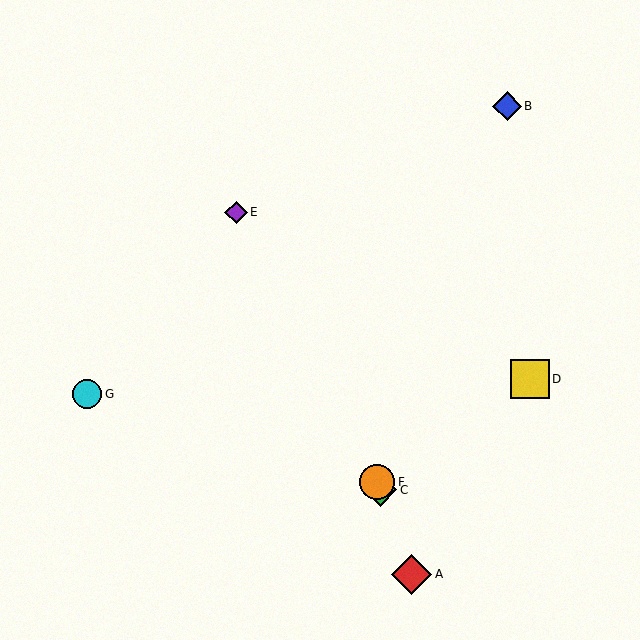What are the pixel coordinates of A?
Object A is at (412, 574).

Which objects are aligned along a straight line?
Objects A, C, F are aligned along a straight line.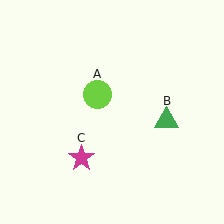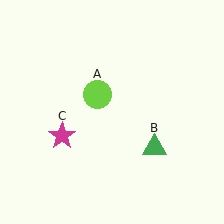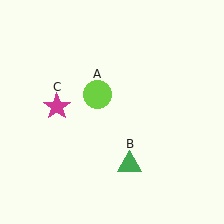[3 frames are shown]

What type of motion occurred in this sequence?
The green triangle (object B), magenta star (object C) rotated clockwise around the center of the scene.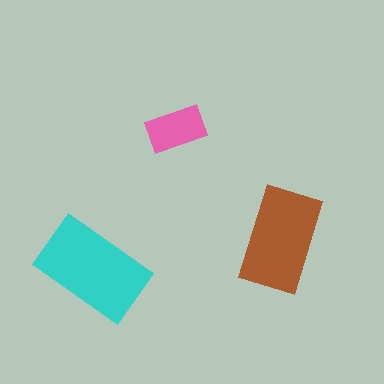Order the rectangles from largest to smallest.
the cyan one, the brown one, the pink one.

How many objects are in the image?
There are 3 objects in the image.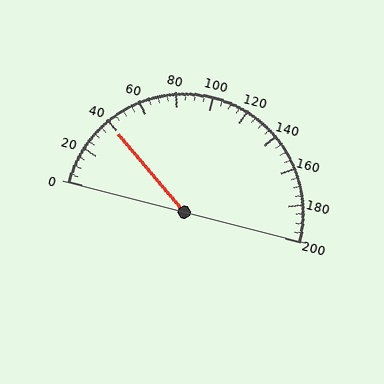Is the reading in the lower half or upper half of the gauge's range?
The reading is in the lower half of the range (0 to 200).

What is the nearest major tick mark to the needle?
The nearest major tick mark is 40.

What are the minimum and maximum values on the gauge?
The gauge ranges from 0 to 200.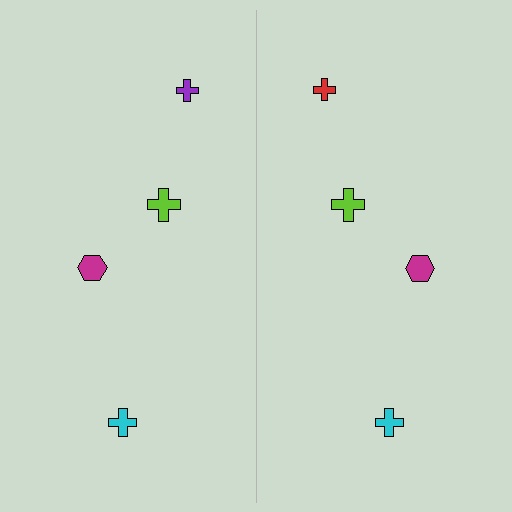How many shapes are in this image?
There are 8 shapes in this image.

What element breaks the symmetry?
The red cross on the right side breaks the symmetry — its mirror counterpart is purple.